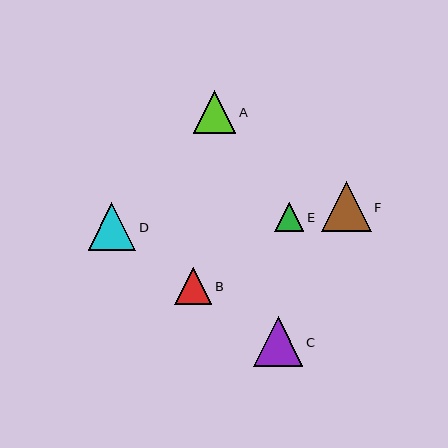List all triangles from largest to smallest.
From largest to smallest: F, C, D, A, B, E.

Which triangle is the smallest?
Triangle E is the smallest with a size of approximately 29 pixels.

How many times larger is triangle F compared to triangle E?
Triangle F is approximately 1.7 times the size of triangle E.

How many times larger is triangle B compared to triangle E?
Triangle B is approximately 1.3 times the size of triangle E.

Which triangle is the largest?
Triangle F is the largest with a size of approximately 50 pixels.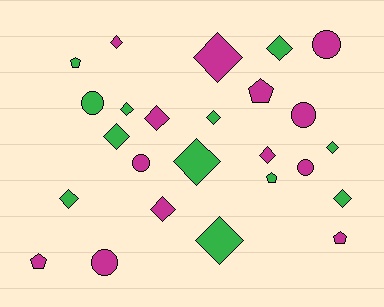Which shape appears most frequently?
Diamond, with 14 objects.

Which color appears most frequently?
Magenta, with 13 objects.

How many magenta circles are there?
There are 5 magenta circles.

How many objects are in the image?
There are 25 objects.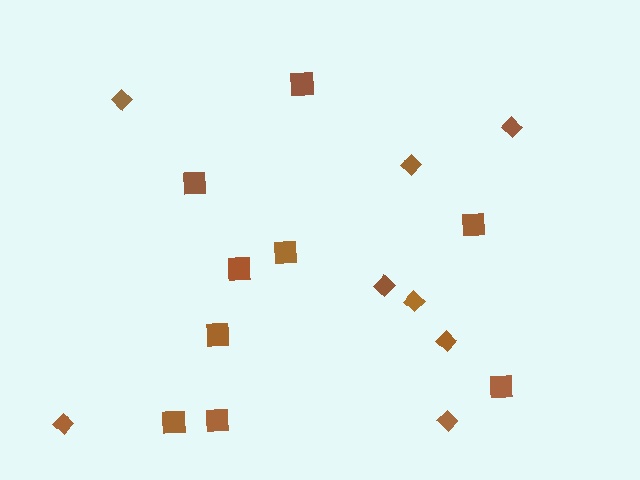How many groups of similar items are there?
There are 2 groups: one group of diamonds (8) and one group of squares (9).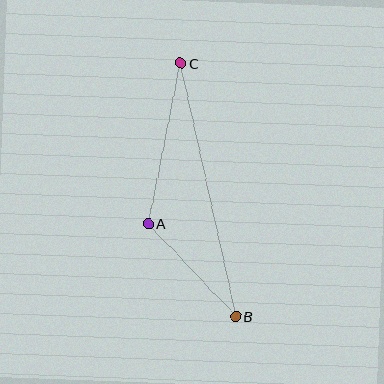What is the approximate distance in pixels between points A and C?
The distance between A and C is approximately 164 pixels.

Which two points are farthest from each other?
Points B and C are farthest from each other.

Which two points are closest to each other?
Points A and B are closest to each other.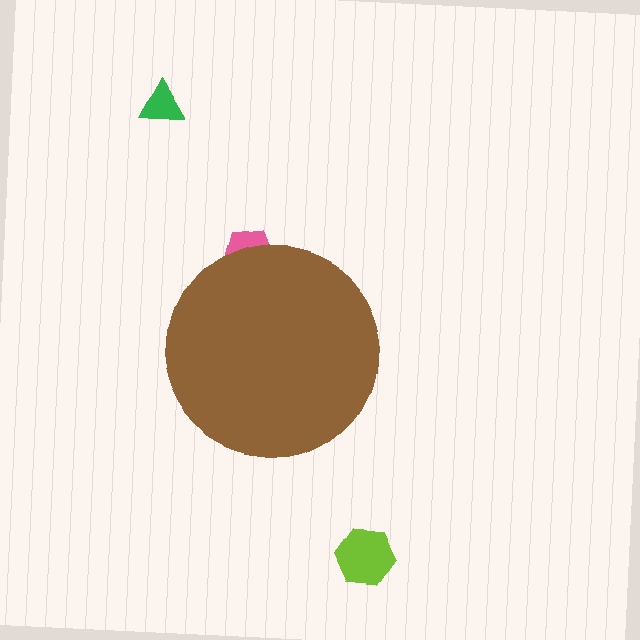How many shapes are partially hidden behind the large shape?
1 shape is partially hidden.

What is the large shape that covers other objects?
A brown circle.